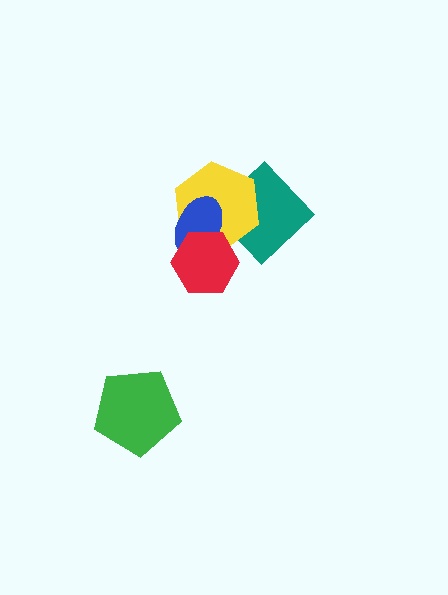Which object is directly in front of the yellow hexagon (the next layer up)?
The blue ellipse is directly in front of the yellow hexagon.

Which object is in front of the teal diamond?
The yellow hexagon is in front of the teal diamond.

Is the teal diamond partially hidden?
Yes, it is partially covered by another shape.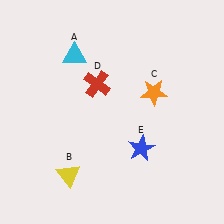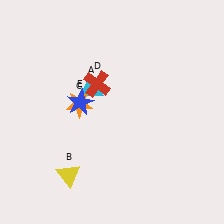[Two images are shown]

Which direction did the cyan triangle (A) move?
The cyan triangle (A) moved down.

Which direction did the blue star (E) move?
The blue star (E) moved left.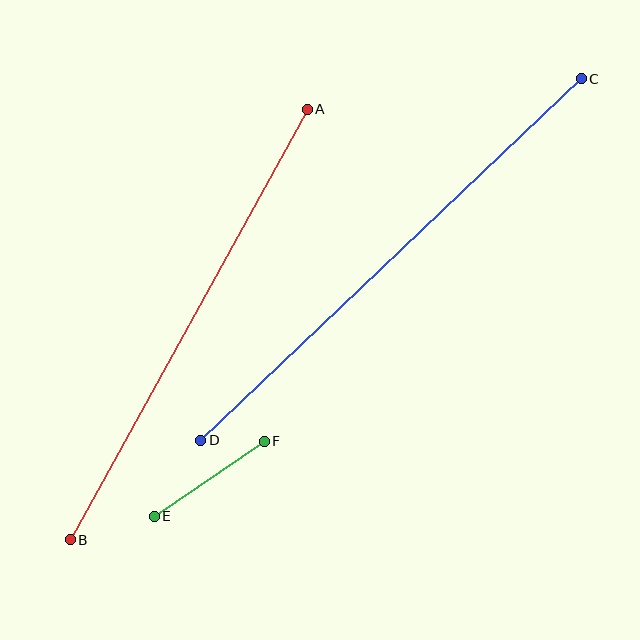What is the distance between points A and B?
The distance is approximately 491 pixels.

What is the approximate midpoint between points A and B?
The midpoint is at approximately (189, 324) pixels.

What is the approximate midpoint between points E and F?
The midpoint is at approximately (209, 479) pixels.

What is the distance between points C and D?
The distance is approximately 525 pixels.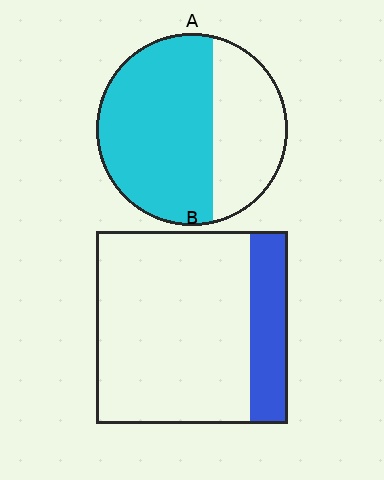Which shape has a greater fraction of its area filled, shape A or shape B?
Shape A.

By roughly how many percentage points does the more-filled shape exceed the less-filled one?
By roughly 45 percentage points (A over B).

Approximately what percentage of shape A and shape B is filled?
A is approximately 65% and B is approximately 20%.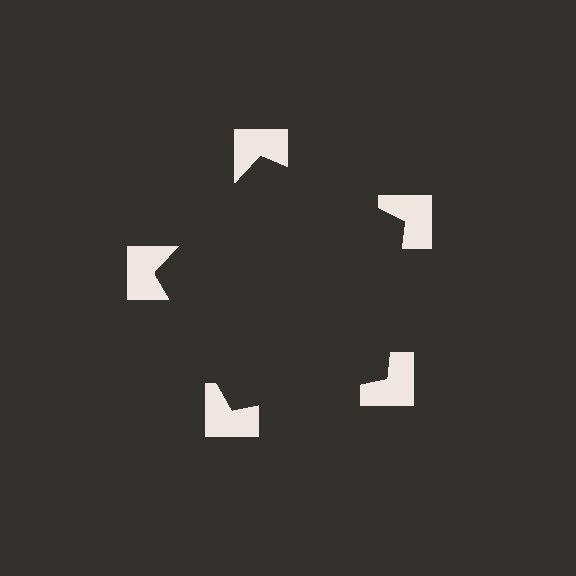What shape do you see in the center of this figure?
An illusory pentagon — its edges are inferred from the aligned wedge cuts in the notched squares, not physically drawn.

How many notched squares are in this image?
There are 5 — one at each vertex of the illusory pentagon.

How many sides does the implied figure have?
5 sides.